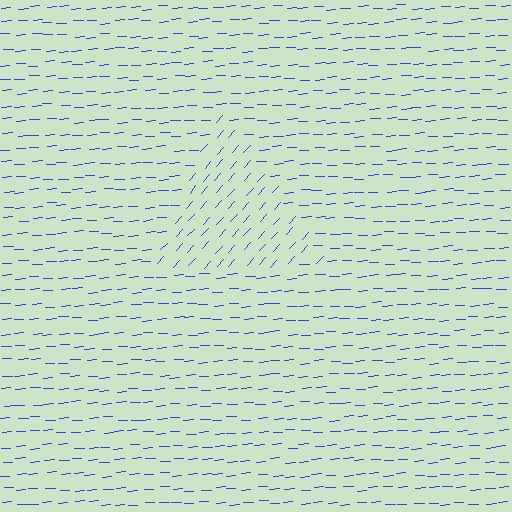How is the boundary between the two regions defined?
The boundary is defined purely by a change in line orientation (approximately 45 degrees difference). All lines are the same color and thickness.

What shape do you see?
I see a triangle.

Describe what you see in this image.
The image is filled with small blue line segments. A triangle region in the image has lines oriented differently from the surrounding lines, creating a visible texture boundary.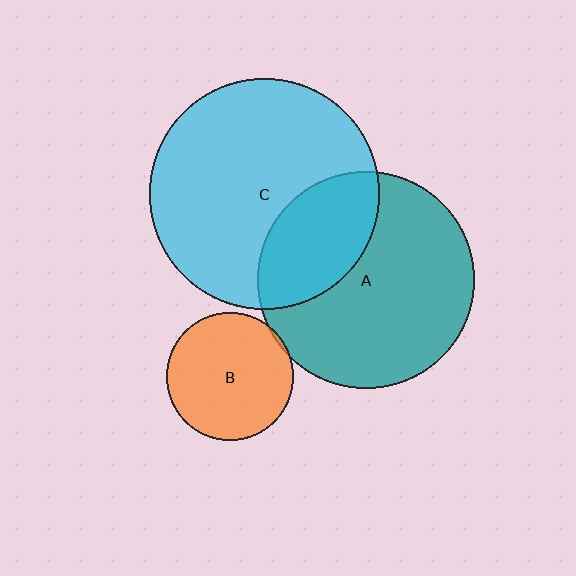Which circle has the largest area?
Circle C (cyan).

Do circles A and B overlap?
Yes.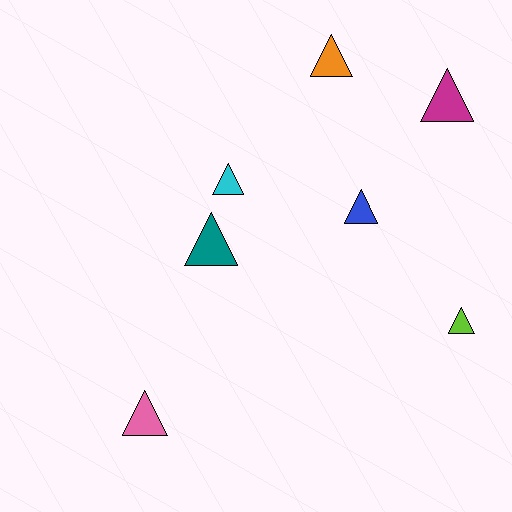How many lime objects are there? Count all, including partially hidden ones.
There is 1 lime object.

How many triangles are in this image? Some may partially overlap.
There are 7 triangles.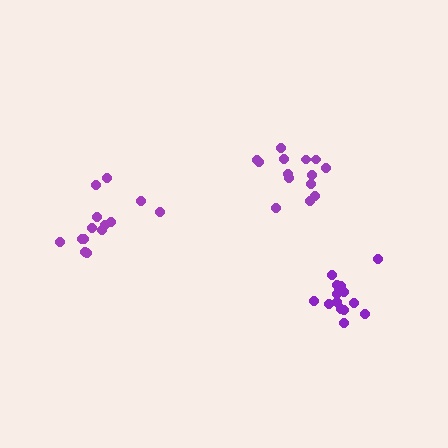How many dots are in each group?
Group 1: 14 dots, Group 2: 15 dots, Group 3: 14 dots (43 total).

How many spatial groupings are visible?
There are 3 spatial groupings.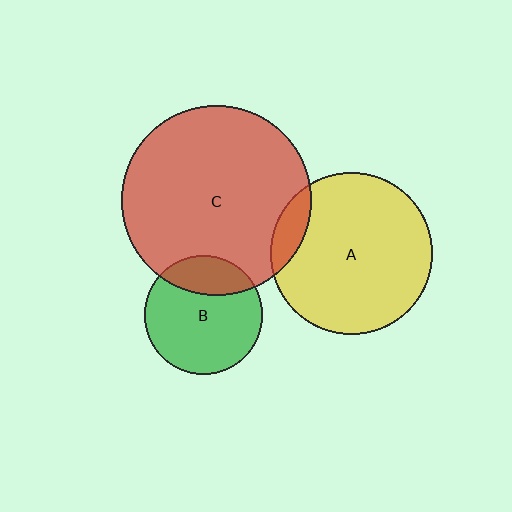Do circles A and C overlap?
Yes.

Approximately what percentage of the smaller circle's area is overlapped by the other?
Approximately 10%.